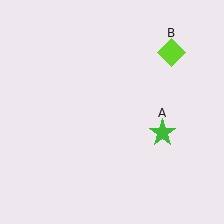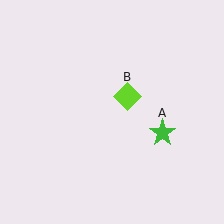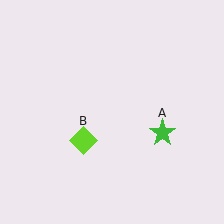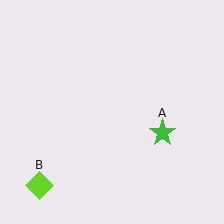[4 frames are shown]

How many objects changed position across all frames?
1 object changed position: lime diamond (object B).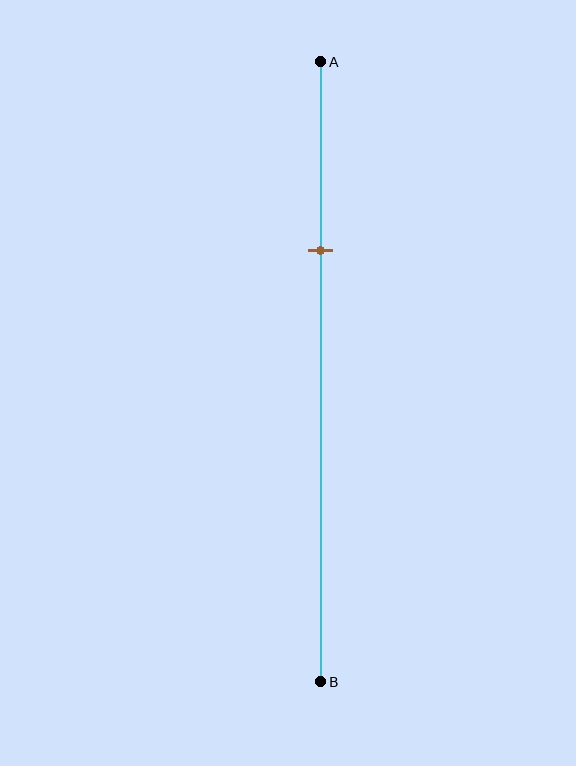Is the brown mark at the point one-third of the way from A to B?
Yes, the mark is approximately at the one-third point.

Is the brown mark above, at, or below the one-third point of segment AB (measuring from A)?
The brown mark is approximately at the one-third point of segment AB.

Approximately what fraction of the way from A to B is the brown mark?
The brown mark is approximately 30% of the way from A to B.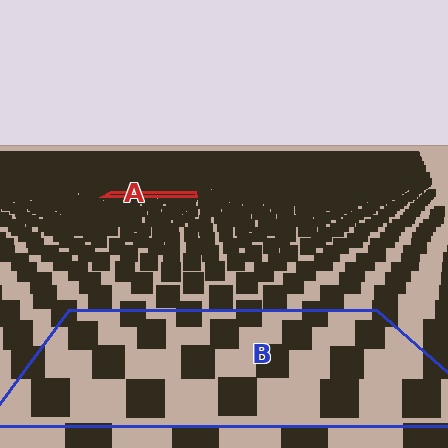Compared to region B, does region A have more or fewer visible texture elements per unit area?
Region A has more texture elements per unit area — they are packed more densely because it is farther away.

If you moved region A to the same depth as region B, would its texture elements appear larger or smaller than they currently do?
They would appear larger. At a closer depth, the same texture elements are projected at a bigger on-screen size.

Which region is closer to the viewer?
Region B is closer. The texture elements there are larger and more spread out.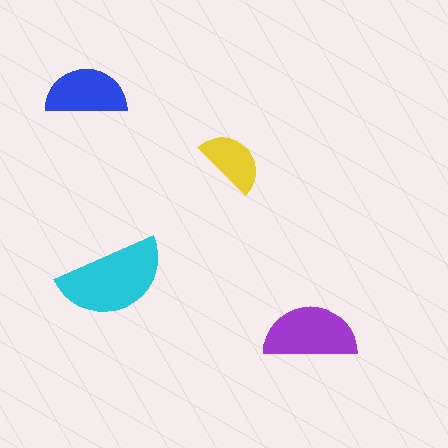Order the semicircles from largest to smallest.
the cyan one, the purple one, the blue one, the yellow one.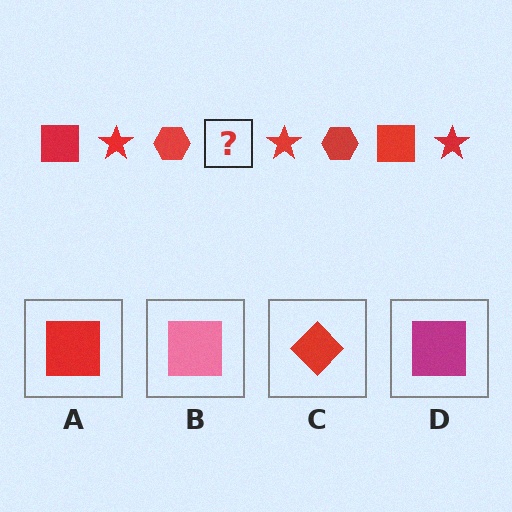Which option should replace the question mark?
Option A.